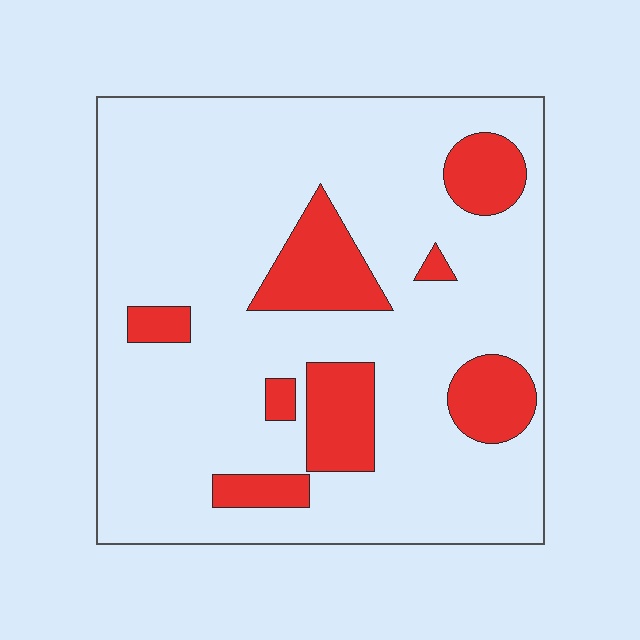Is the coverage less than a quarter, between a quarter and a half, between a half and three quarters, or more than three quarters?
Less than a quarter.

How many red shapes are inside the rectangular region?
8.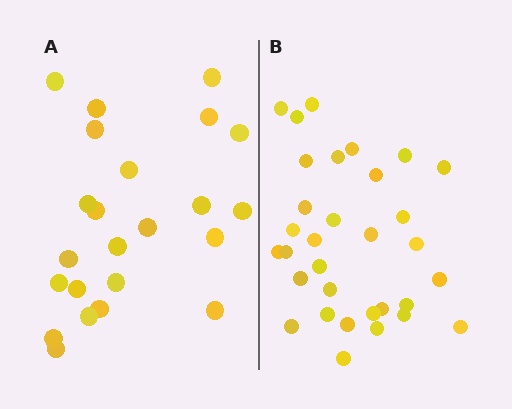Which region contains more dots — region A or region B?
Region B (the right region) has more dots.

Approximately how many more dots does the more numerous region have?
Region B has roughly 8 or so more dots than region A.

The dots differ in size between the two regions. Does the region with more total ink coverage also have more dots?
No. Region A has more total ink coverage because its dots are larger, but region B actually contains more individual dots. Total area can be misleading — the number of items is what matters here.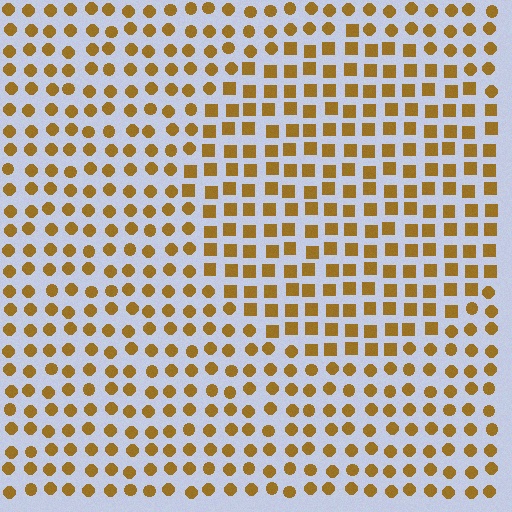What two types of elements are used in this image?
The image uses squares inside the circle region and circles outside it.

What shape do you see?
I see a circle.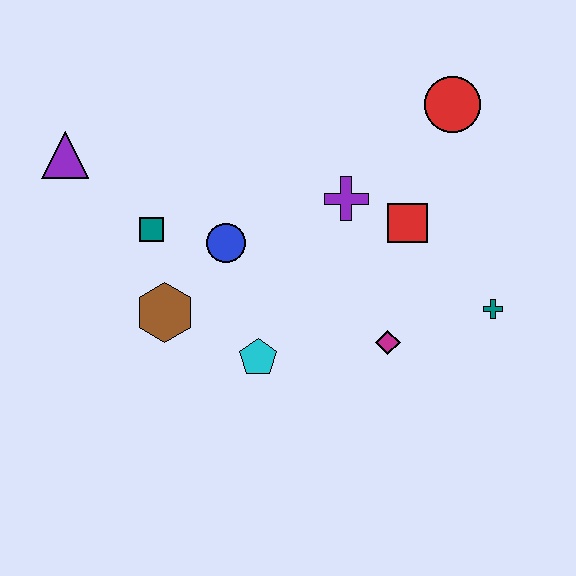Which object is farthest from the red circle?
The purple triangle is farthest from the red circle.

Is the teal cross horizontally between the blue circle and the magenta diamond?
No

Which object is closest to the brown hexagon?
The teal square is closest to the brown hexagon.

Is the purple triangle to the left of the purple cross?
Yes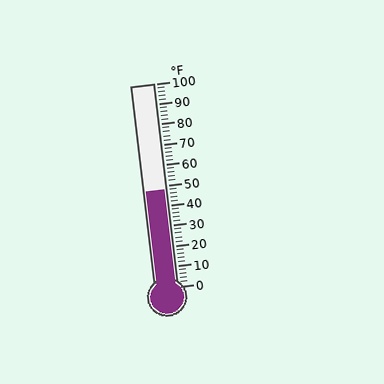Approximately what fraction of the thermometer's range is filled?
The thermometer is filled to approximately 50% of its range.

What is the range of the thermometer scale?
The thermometer scale ranges from 0°F to 100°F.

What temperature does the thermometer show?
The thermometer shows approximately 48°F.